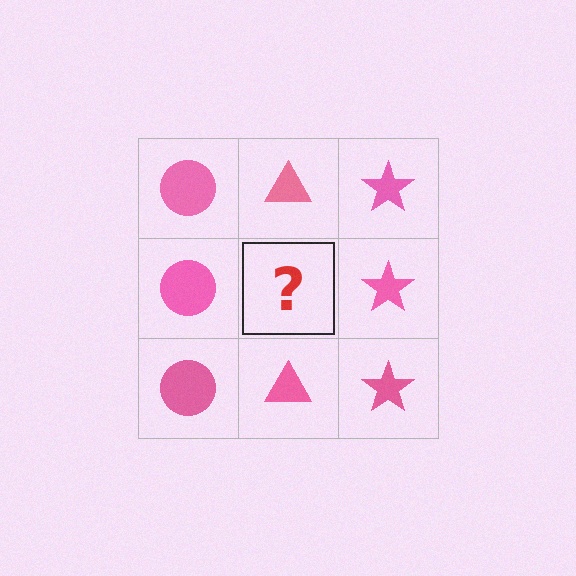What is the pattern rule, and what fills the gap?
The rule is that each column has a consistent shape. The gap should be filled with a pink triangle.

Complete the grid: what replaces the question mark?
The question mark should be replaced with a pink triangle.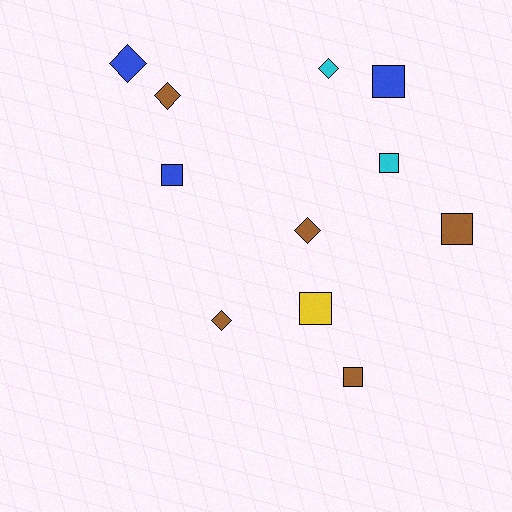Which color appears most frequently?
Brown, with 5 objects.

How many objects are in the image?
There are 11 objects.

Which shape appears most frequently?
Square, with 6 objects.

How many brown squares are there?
There are 2 brown squares.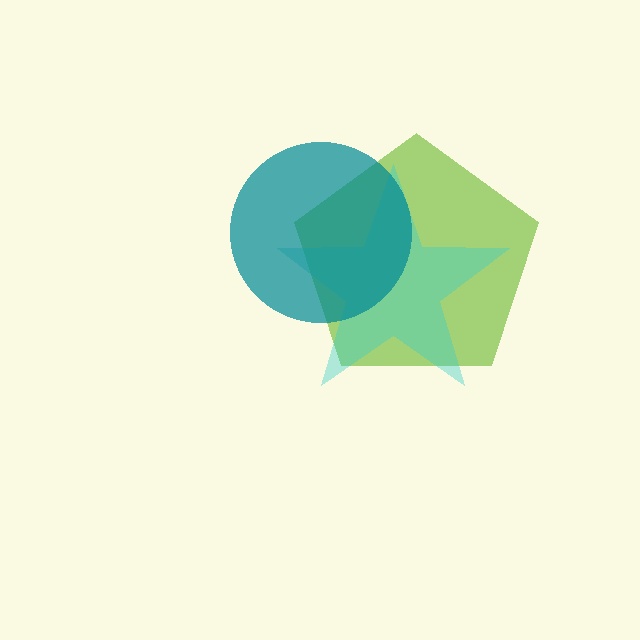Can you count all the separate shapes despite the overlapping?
Yes, there are 3 separate shapes.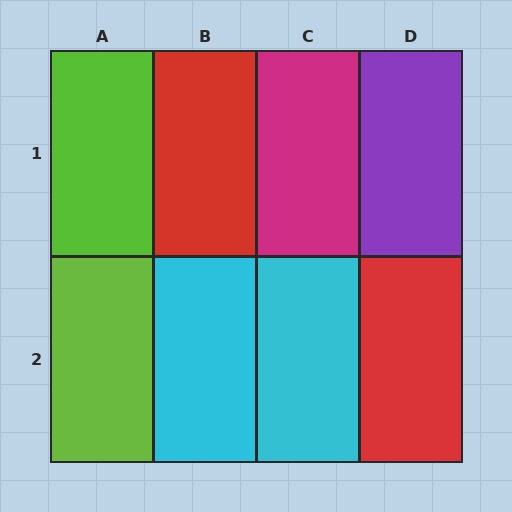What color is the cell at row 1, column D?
Purple.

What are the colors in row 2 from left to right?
Lime, cyan, cyan, red.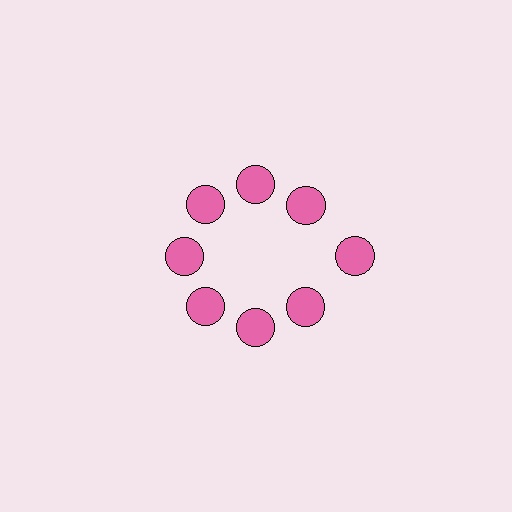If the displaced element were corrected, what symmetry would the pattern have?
It would have 8-fold rotational symmetry — the pattern would map onto itself every 45 degrees.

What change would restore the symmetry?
The symmetry would be restored by moving it inward, back onto the ring so that all 8 circles sit at equal angles and equal distance from the center.